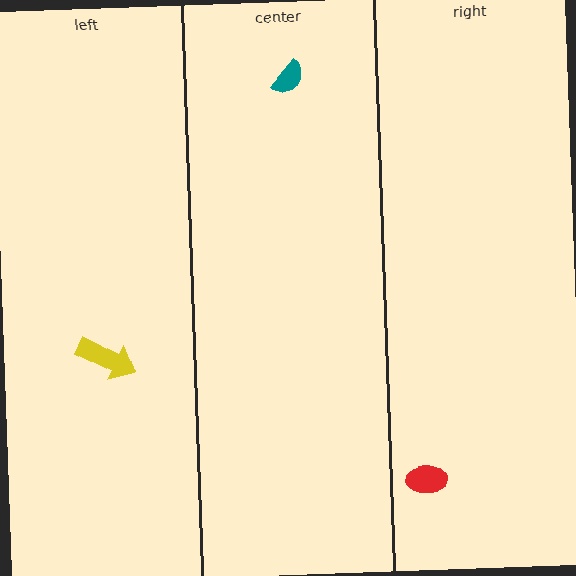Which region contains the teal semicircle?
The center region.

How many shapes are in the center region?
1.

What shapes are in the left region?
The yellow arrow.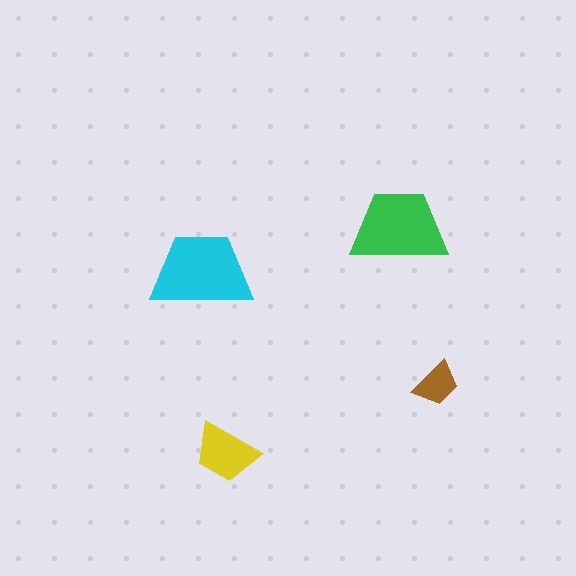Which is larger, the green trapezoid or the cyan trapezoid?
The cyan one.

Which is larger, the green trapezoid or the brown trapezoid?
The green one.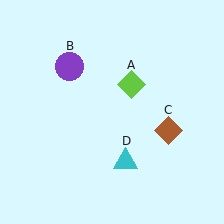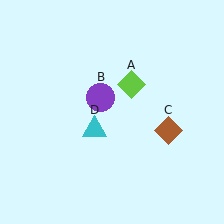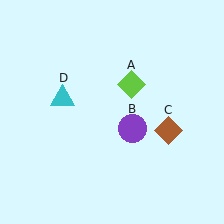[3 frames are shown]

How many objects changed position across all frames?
2 objects changed position: purple circle (object B), cyan triangle (object D).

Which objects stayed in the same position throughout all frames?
Lime diamond (object A) and brown diamond (object C) remained stationary.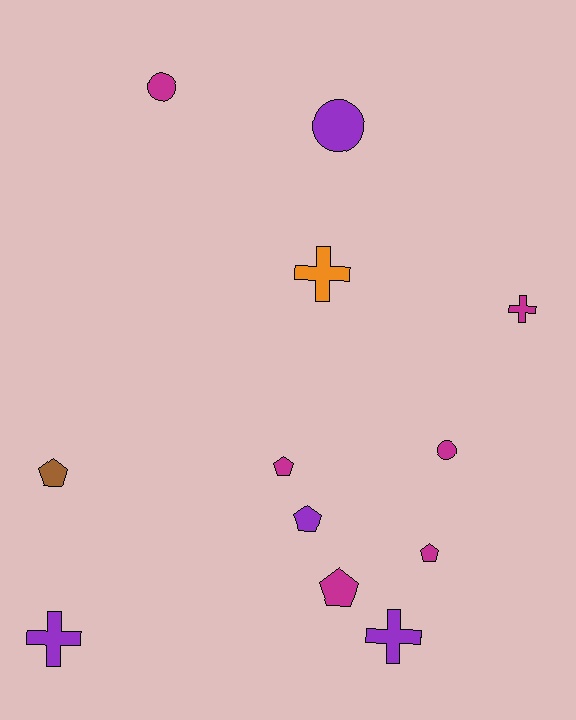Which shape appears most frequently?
Pentagon, with 5 objects.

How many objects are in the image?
There are 12 objects.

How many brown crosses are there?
There are no brown crosses.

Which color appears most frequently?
Magenta, with 6 objects.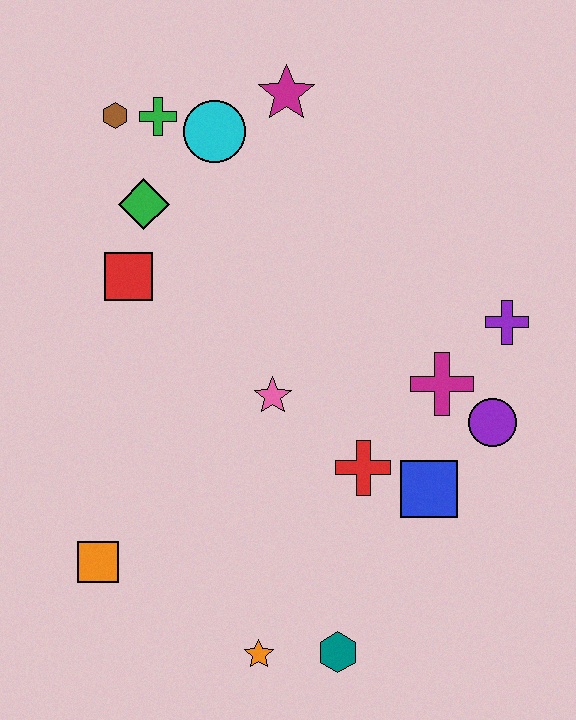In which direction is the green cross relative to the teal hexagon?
The green cross is above the teal hexagon.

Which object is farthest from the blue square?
The brown hexagon is farthest from the blue square.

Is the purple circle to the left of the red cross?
No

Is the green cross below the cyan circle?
No